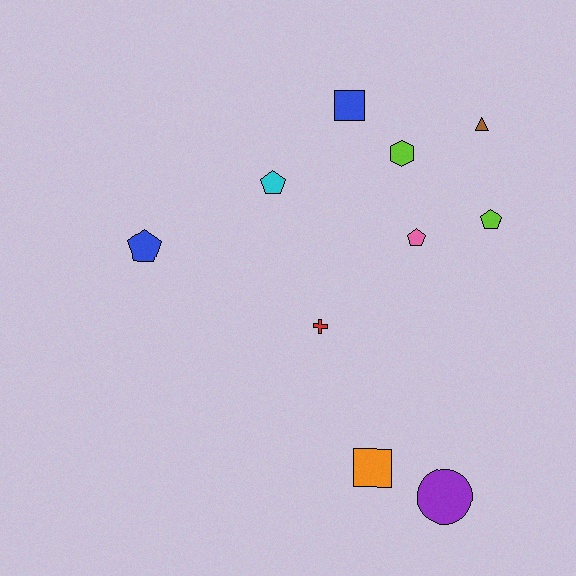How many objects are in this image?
There are 10 objects.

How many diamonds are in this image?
There are no diamonds.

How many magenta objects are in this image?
There are no magenta objects.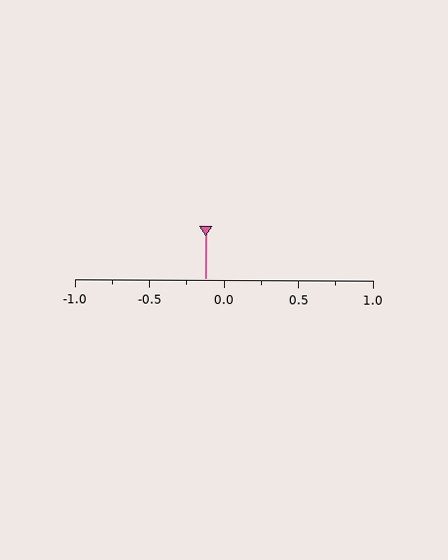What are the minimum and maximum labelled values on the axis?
The axis runs from -1.0 to 1.0.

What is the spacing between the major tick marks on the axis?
The major ticks are spaced 0.5 apart.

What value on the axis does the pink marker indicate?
The marker indicates approximately -0.12.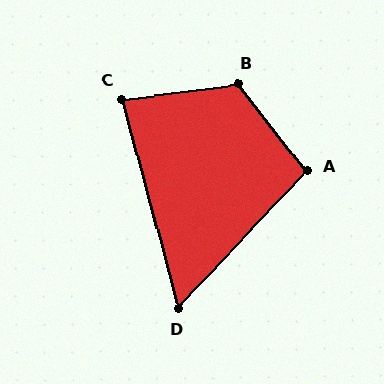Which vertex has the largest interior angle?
B, at approximately 121 degrees.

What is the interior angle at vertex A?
Approximately 98 degrees (obtuse).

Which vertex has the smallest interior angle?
D, at approximately 59 degrees.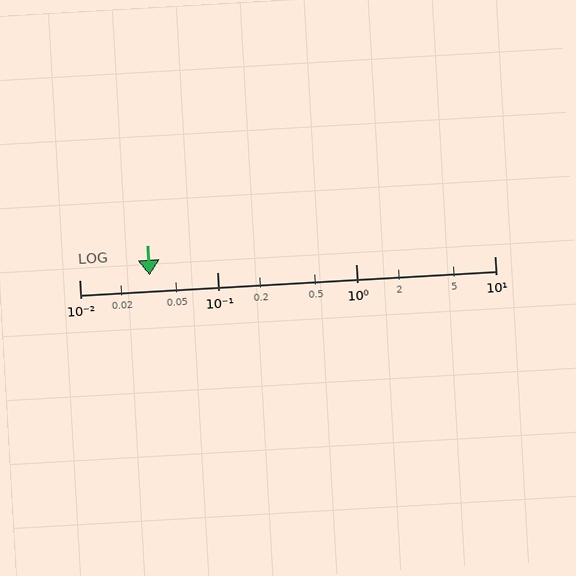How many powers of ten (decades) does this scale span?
The scale spans 3 decades, from 0.01 to 10.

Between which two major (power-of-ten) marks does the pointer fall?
The pointer is between 0.01 and 0.1.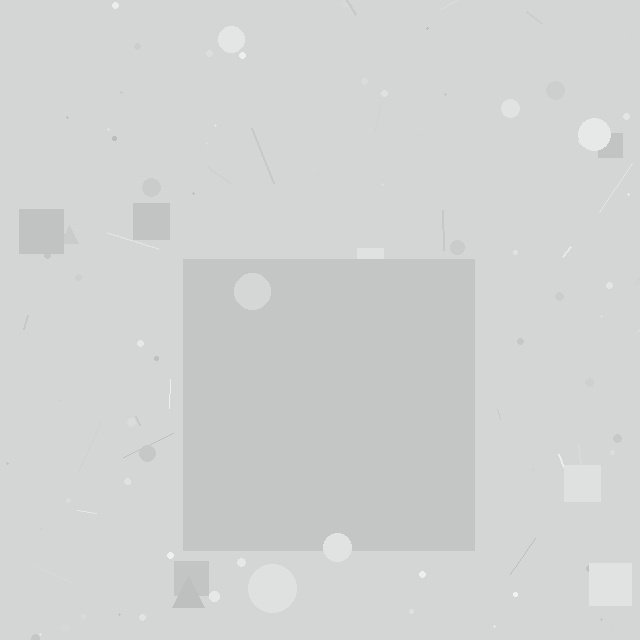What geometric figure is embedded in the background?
A square is embedded in the background.